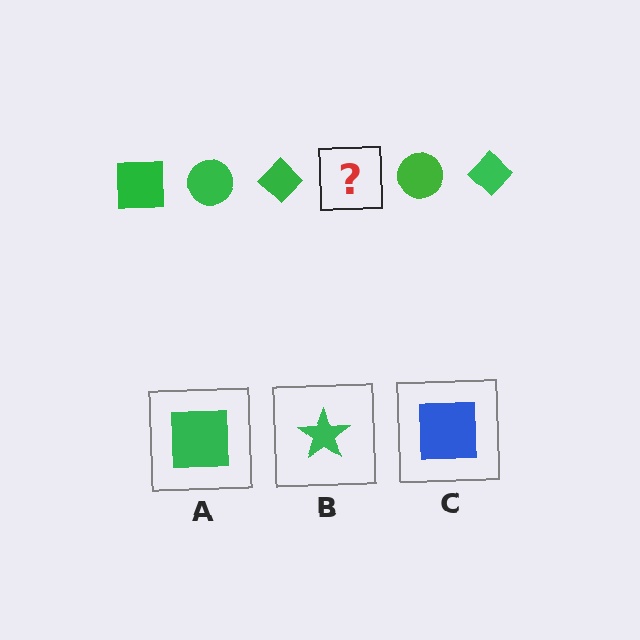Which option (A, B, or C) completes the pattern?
A.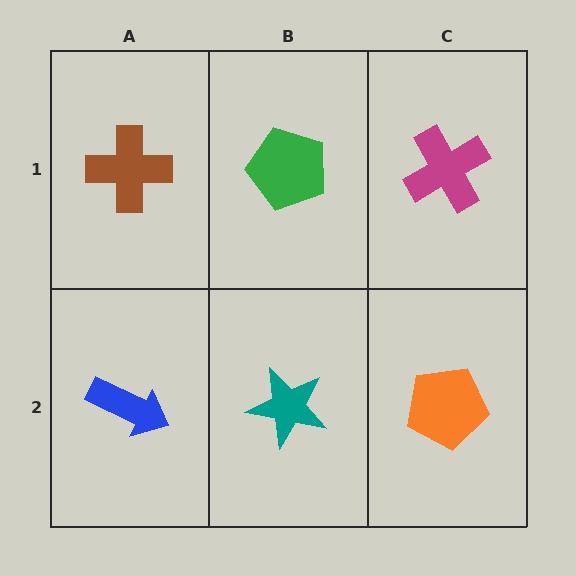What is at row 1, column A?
A brown cross.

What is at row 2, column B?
A teal star.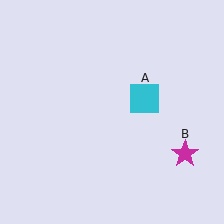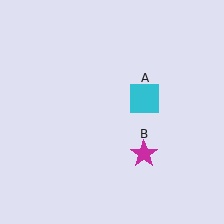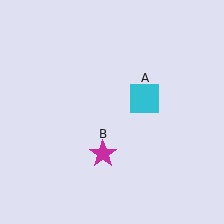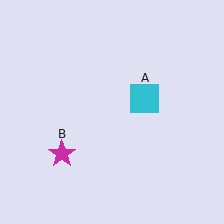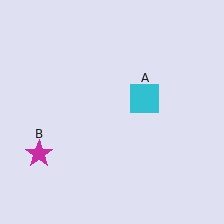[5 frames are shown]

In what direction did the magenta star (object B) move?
The magenta star (object B) moved left.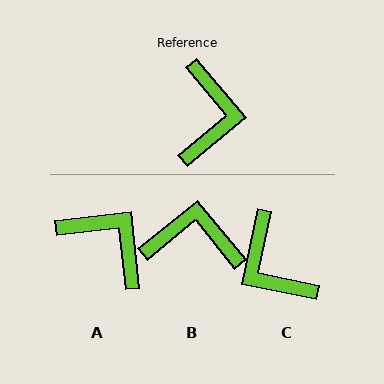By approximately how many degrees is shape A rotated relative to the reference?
Approximately 57 degrees counter-clockwise.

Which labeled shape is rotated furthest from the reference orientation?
C, about 142 degrees away.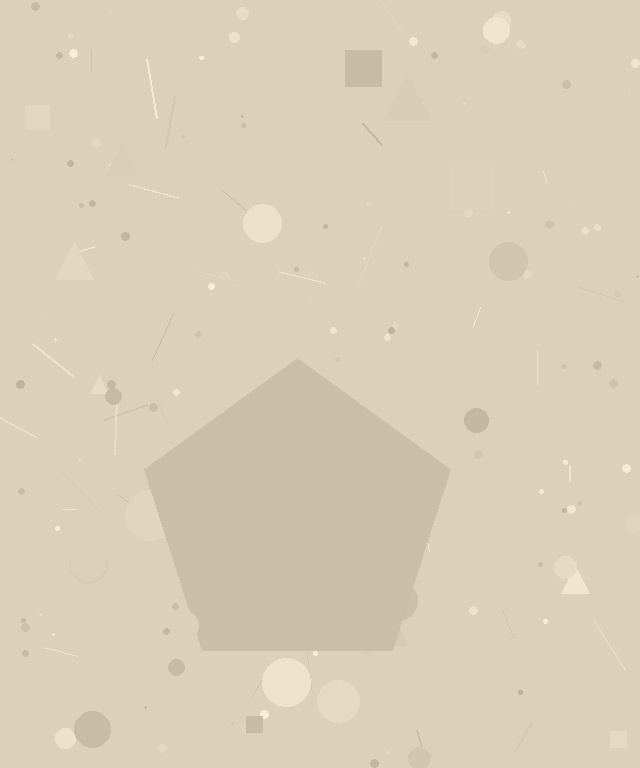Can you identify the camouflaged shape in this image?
The camouflaged shape is a pentagon.